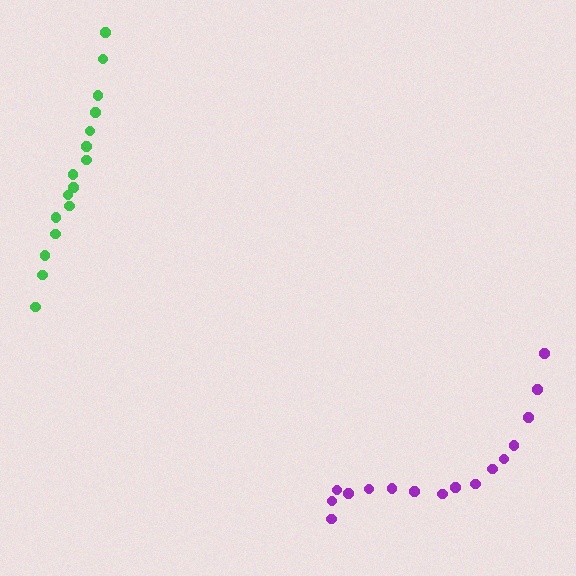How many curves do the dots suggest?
There are 2 distinct paths.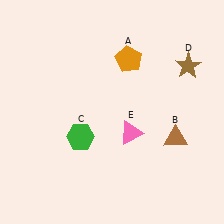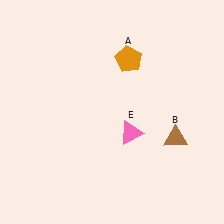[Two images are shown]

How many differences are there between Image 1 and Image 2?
There are 2 differences between the two images.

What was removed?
The green hexagon (C), the brown star (D) were removed in Image 2.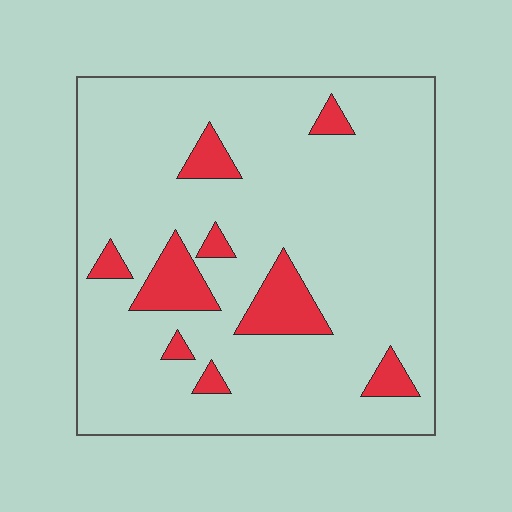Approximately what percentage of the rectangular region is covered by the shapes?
Approximately 10%.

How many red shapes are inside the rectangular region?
9.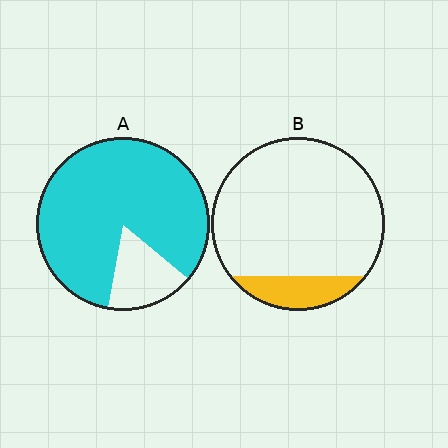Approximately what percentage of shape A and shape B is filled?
A is approximately 85% and B is approximately 15%.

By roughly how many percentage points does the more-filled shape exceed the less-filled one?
By roughly 70 percentage points (A over B).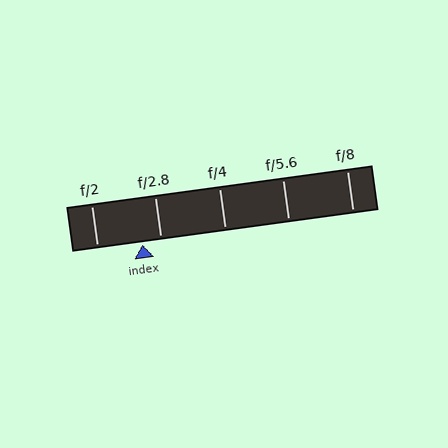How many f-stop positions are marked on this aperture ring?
There are 5 f-stop positions marked.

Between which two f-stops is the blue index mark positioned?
The index mark is between f/2 and f/2.8.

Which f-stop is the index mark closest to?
The index mark is closest to f/2.8.